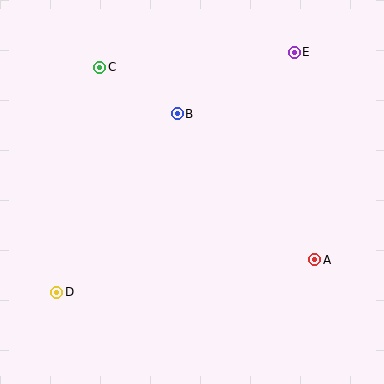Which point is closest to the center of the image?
Point B at (177, 114) is closest to the center.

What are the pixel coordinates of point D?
Point D is at (57, 292).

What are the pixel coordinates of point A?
Point A is at (315, 260).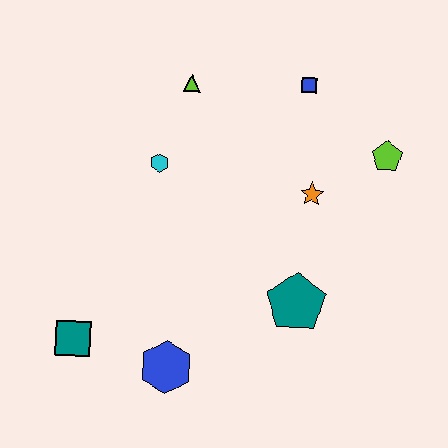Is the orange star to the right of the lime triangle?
Yes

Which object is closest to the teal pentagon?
The orange star is closest to the teal pentagon.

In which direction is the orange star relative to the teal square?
The orange star is to the right of the teal square.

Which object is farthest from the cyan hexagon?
The lime pentagon is farthest from the cyan hexagon.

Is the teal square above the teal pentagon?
No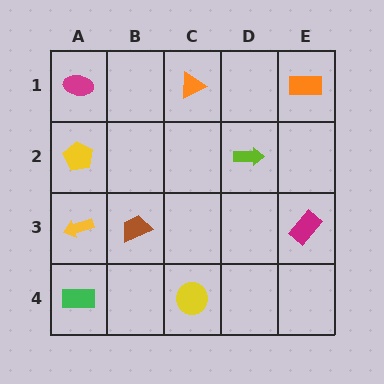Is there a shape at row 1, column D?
No, that cell is empty.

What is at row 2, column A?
A yellow pentagon.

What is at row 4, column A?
A green rectangle.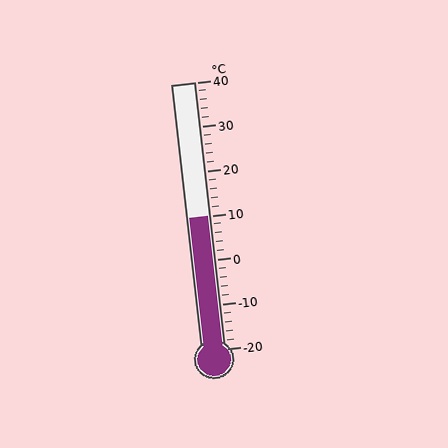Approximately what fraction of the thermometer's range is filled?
The thermometer is filled to approximately 50% of its range.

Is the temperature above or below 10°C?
The temperature is at 10°C.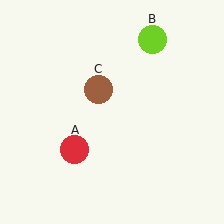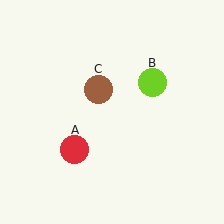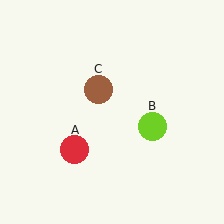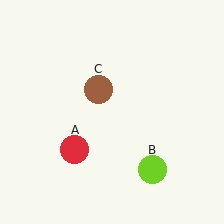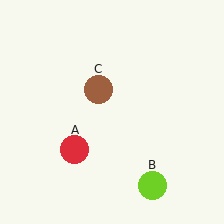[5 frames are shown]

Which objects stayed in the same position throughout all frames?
Red circle (object A) and brown circle (object C) remained stationary.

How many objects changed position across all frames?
1 object changed position: lime circle (object B).